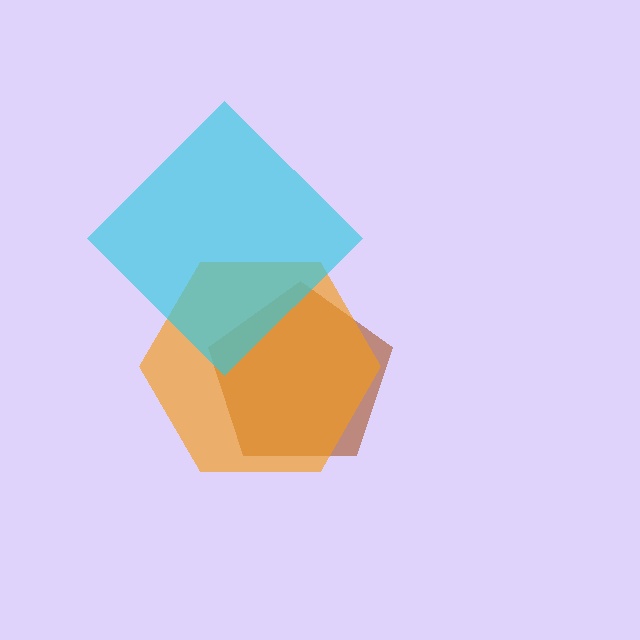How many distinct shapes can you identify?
There are 3 distinct shapes: a brown pentagon, an orange hexagon, a cyan diamond.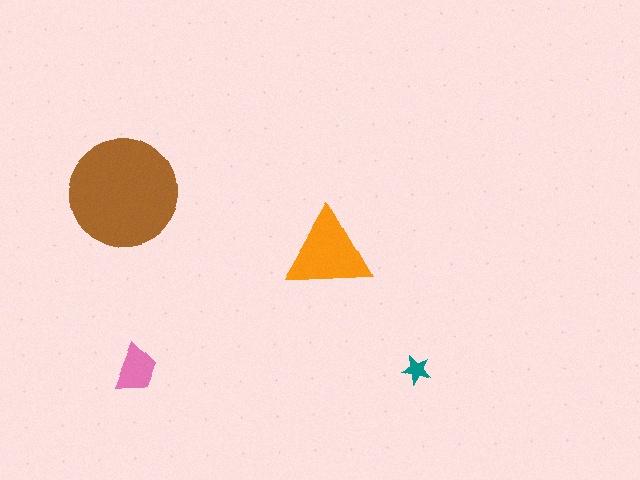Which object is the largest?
The brown circle.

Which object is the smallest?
The teal star.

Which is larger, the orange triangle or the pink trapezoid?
The orange triangle.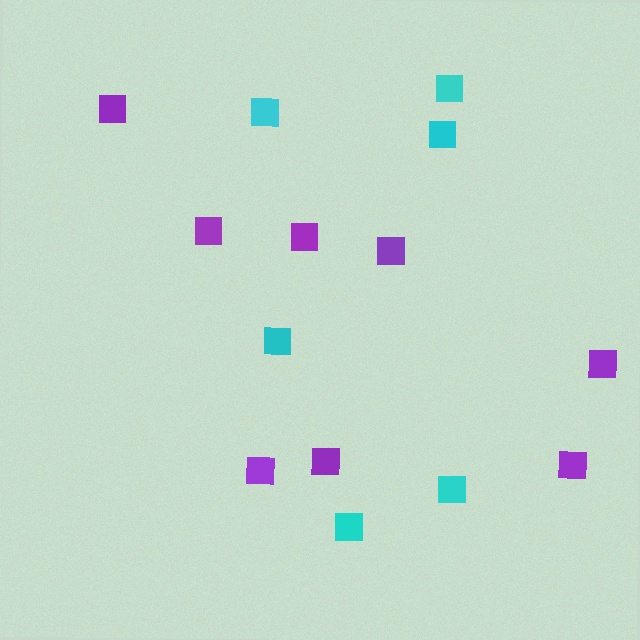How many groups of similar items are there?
There are 2 groups: one group of cyan squares (6) and one group of purple squares (8).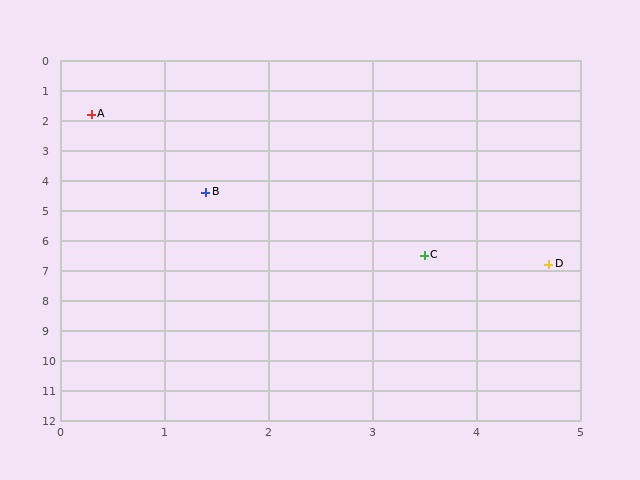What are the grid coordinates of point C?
Point C is at approximately (3.5, 6.5).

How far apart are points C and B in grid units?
Points C and B are about 3.0 grid units apart.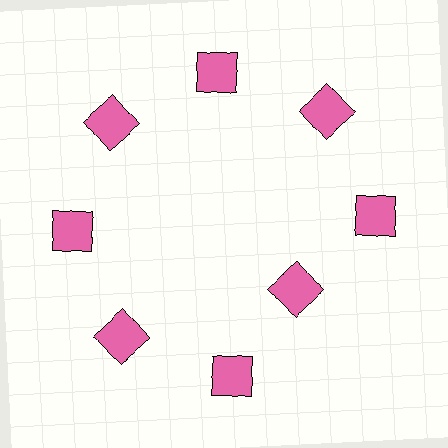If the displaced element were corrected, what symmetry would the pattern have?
It would have 8-fold rotational symmetry — the pattern would map onto itself every 45 degrees.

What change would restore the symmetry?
The symmetry would be restored by moving it outward, back onto the ring so that all 8 squares sit at equal angles and equal distance from the center.